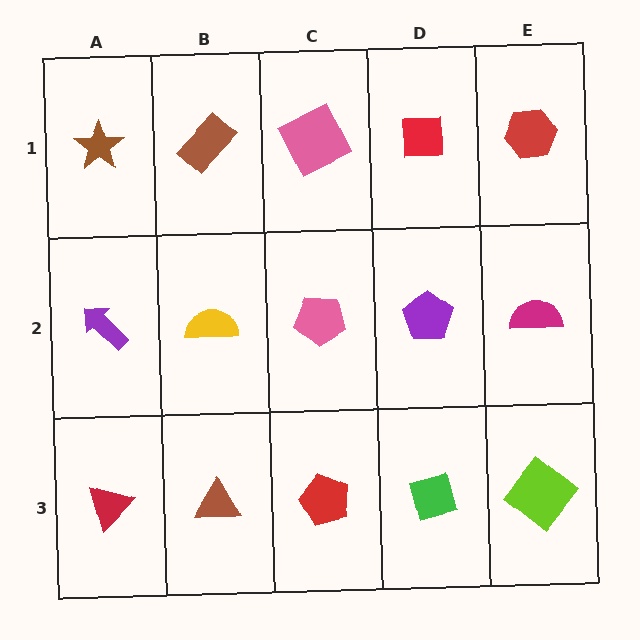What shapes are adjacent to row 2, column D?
A red square (row 1, column D), a green diamond (row 3, column D), a pink pentagon (row 2, column C), a magenta semicircle (row 2, column E).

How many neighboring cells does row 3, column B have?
3.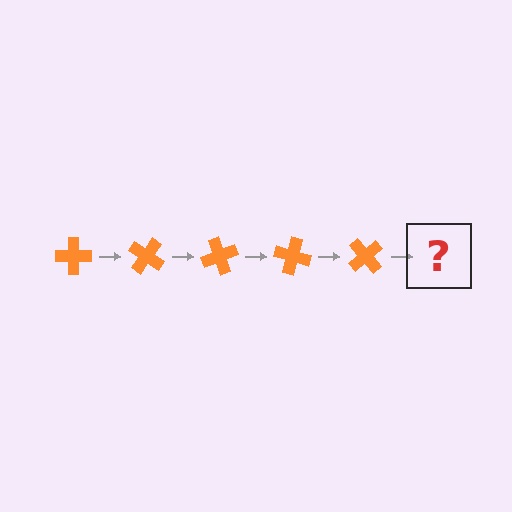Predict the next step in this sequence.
The next step is an orange cross rotated 175 degrees.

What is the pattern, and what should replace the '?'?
The pattern is that the cross rotates 35 degrees each step. The '?' should be an orange cross rotated 175 degrees.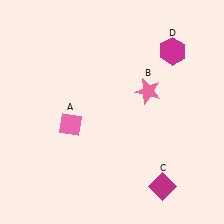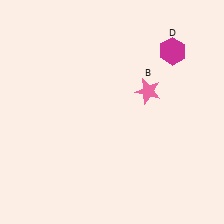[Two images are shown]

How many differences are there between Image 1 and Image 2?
There are 2 differences between the two images.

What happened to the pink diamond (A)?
The pink diamond (A) was removed in Image 2. It was in the bottom-left area of Image 1.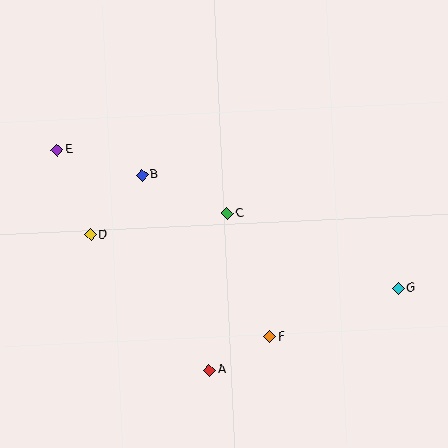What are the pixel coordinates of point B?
Point B is at (142, 175).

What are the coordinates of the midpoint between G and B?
The midpoint between G and B is at (270, 232).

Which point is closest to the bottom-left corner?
Point A is closest to the bottom-left corner.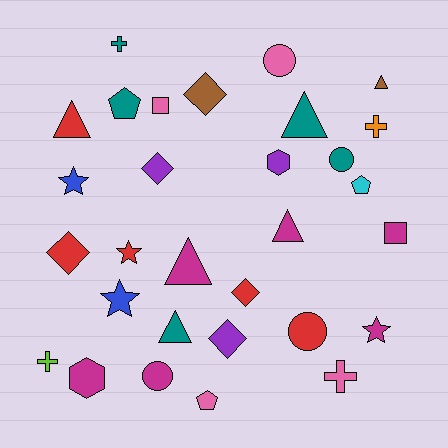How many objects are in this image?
There are 30 objects.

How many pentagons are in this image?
There are 3 pentagons.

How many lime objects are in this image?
There is 1 lime object.